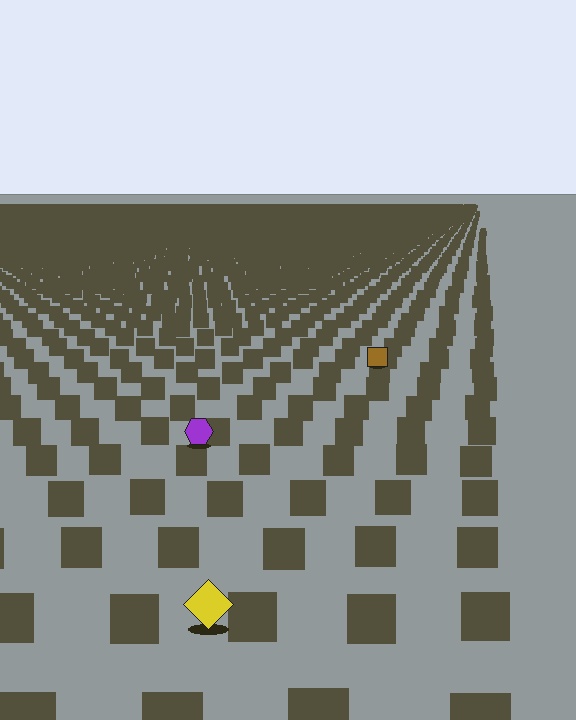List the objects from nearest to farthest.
From nearest to farthest: the yellow diamond, the purple hexagon, the brown square.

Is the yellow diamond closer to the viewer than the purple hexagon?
Yes. The yellow diamond is closer — you can tell from the texture gradient: the ground texture is coarser near it.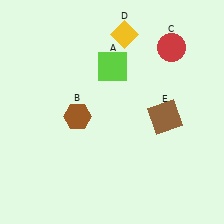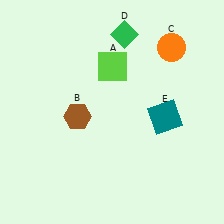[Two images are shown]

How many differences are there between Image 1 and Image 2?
There are 3 differences between the two images.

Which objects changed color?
C changed from red to orange. D changed from yellow to green. E changed from brown to teal.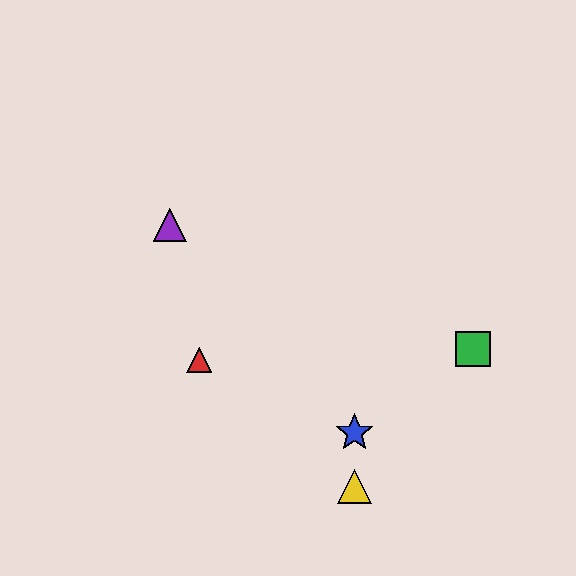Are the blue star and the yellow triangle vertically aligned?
Yes, both are at x≈355.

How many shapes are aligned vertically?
2 shapes (the blue star, the yellow triangle) are aligned vertically.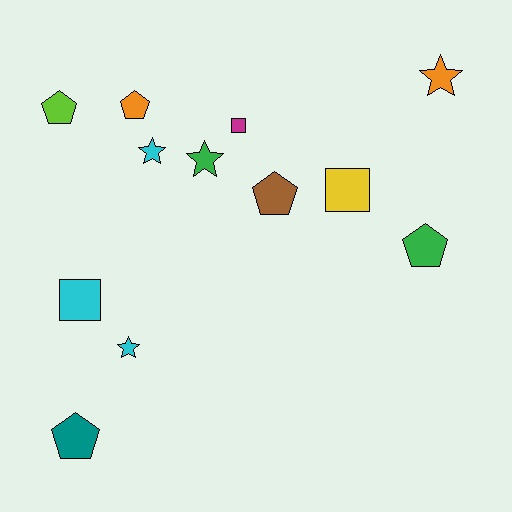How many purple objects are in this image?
There are no purple objects.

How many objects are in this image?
There are 12 objects.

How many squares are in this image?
There are 3 squares.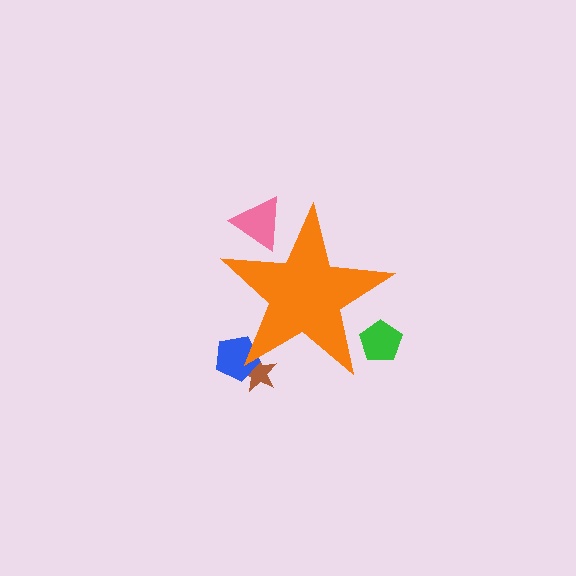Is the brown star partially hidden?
Yes, the brown star is partially hidden behind the orange star.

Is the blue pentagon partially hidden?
Yes, the blue pentagon is partially hidden behind the orange star.